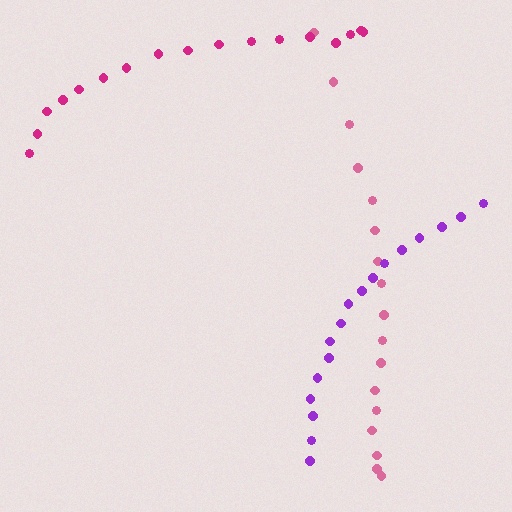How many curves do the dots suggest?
There are 3 distinct paths.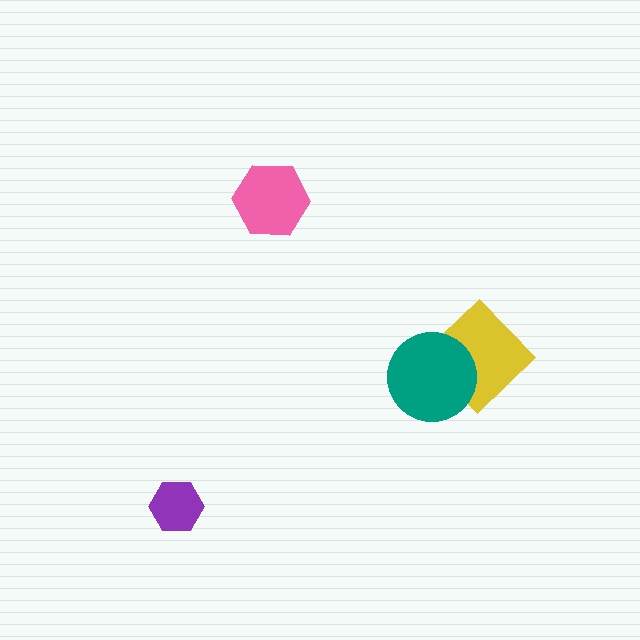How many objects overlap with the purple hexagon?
0 objects overlap with the purple hexagon.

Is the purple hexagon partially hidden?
No, no other shape covers it.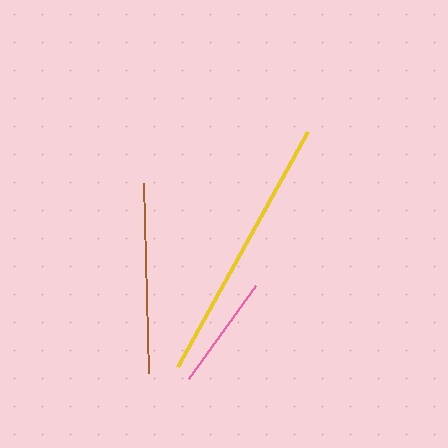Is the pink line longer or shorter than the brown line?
The brown line is longer than the pink line.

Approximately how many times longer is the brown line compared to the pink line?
The brown line is approximately 1.7 times the length of the pink line.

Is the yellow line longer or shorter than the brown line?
The yellow line is longer than the brown line.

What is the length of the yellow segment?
The yellow segment is approximately 269 pixels long.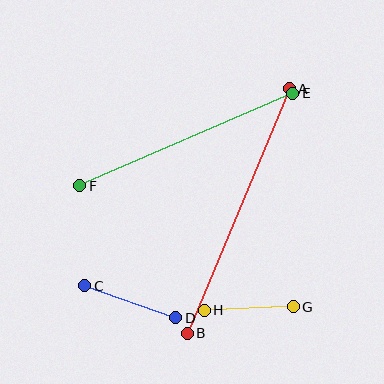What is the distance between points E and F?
The distance is approximately 232 pixels.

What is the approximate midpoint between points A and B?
The midpoint is at approximately (238, 211) pixels.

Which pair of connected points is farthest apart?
Points A and B are farthest apart.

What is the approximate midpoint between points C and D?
The midpoint is at approximately (130, 302) pixels.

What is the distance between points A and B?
The distance is approximately 265 pixels.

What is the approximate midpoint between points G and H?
The midpoint is at approximately (249, 309) pixels.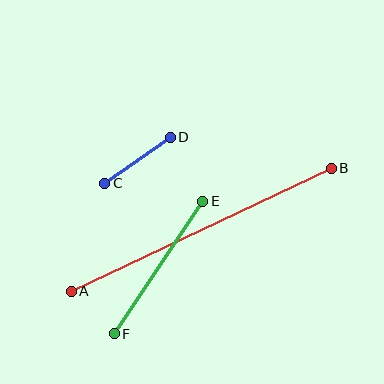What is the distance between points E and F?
The distance is approximately 160 pixels.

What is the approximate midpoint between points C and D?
The midpoint is at approximately (138, 160) pixels.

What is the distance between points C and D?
The distance is approximately 80 pixels.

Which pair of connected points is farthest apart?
Points A and B are farthest apart.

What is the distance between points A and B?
The distance is approximately 288 pixels.